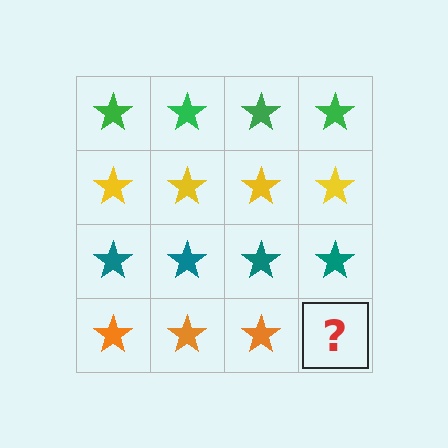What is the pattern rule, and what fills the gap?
The rule is that each row has a consistent color. The gap should be filled with an orange star.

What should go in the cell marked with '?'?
The missing cell should contain an orange star.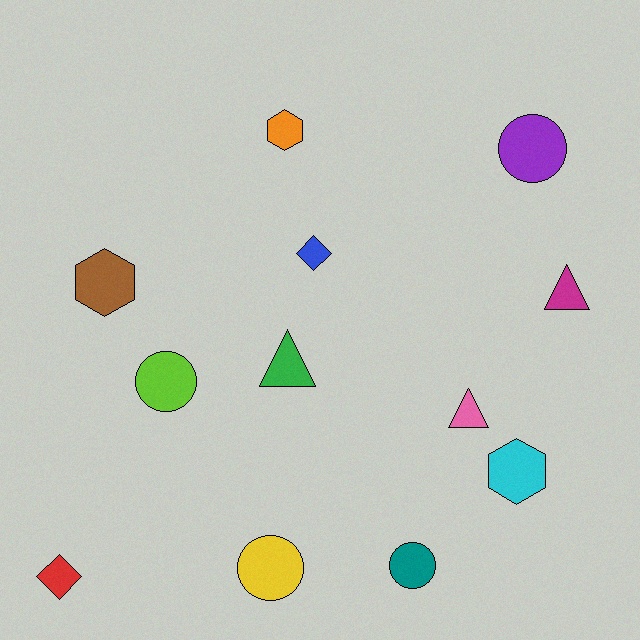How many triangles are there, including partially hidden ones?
There are 3 triangles.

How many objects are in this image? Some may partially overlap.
There are 12 objects.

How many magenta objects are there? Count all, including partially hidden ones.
There is 1 magenta object.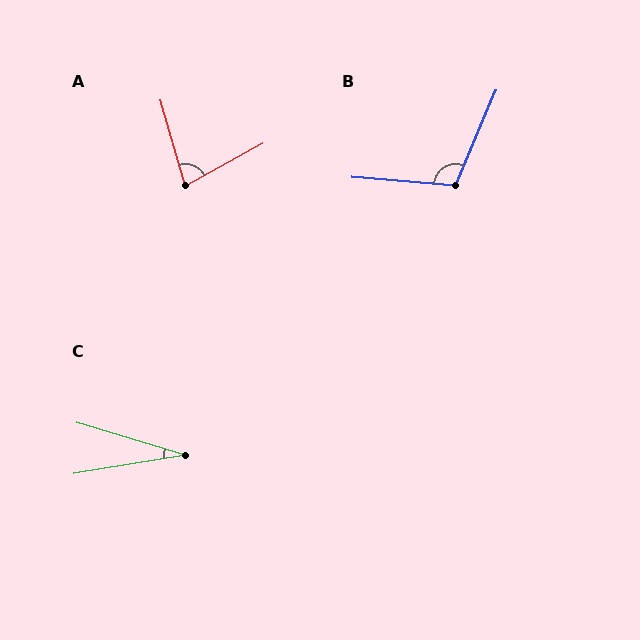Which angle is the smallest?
C, at approximately 26 degrees.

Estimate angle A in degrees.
Approximately 78 degrees.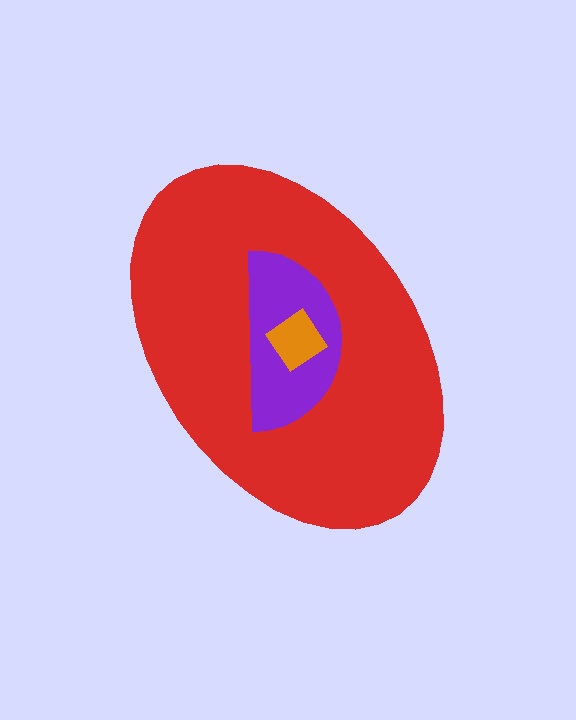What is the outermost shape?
The red ellipse.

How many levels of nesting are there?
3.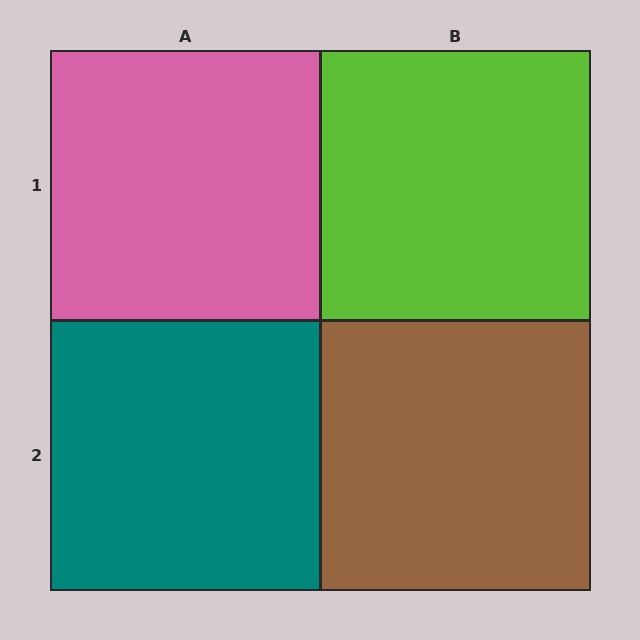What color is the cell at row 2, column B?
Brown.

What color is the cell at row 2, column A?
Teal.